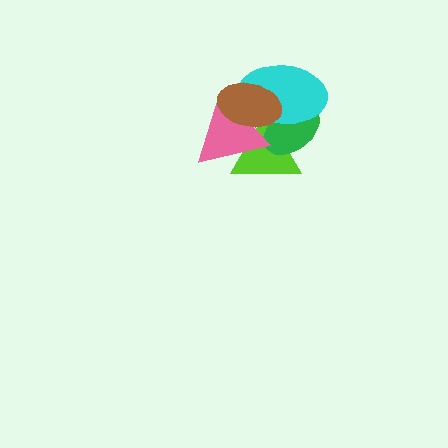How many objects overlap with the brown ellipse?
4 objects overlap with the brown ellipse.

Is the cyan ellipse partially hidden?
Yes, it is partially covered by another shape.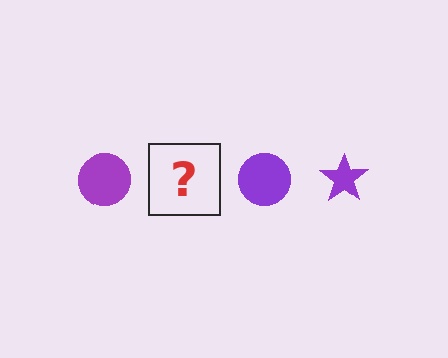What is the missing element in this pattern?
The missing element is a purple star.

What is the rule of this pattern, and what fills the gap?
The rule is that the pattern cycles through circle, star shapes in purple. The gap should be filled with a purple star.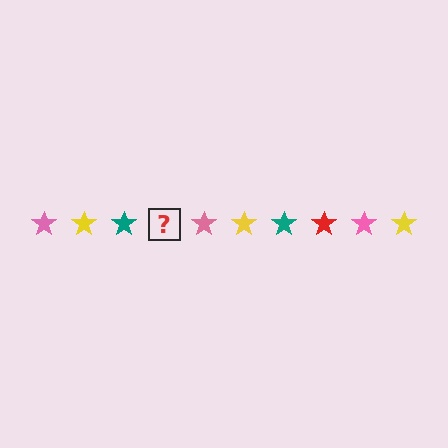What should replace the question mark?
The question mark should be replaced with a red star.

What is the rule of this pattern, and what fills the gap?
The rule is that the pattern cycles through pink, yellow, teal, red stars. The gap should be filled with a red star.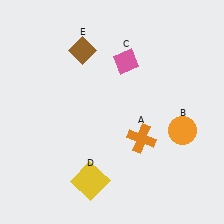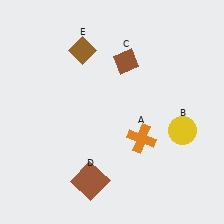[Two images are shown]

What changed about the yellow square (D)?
In Image 1, D is yellow. In Image 2, it changed to brown.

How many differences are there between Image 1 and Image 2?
There are 3 differences between the two images.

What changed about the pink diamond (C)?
In Image 1, C is pink. In Image 2, it changed to brown.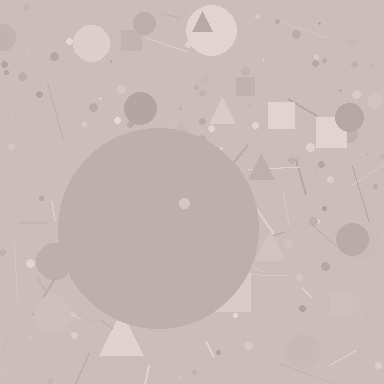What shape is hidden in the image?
A circle is hidden in the image.